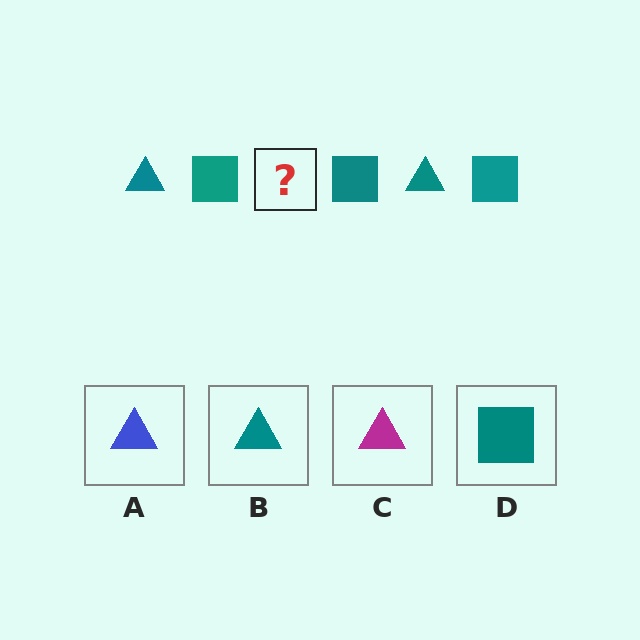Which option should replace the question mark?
Option B.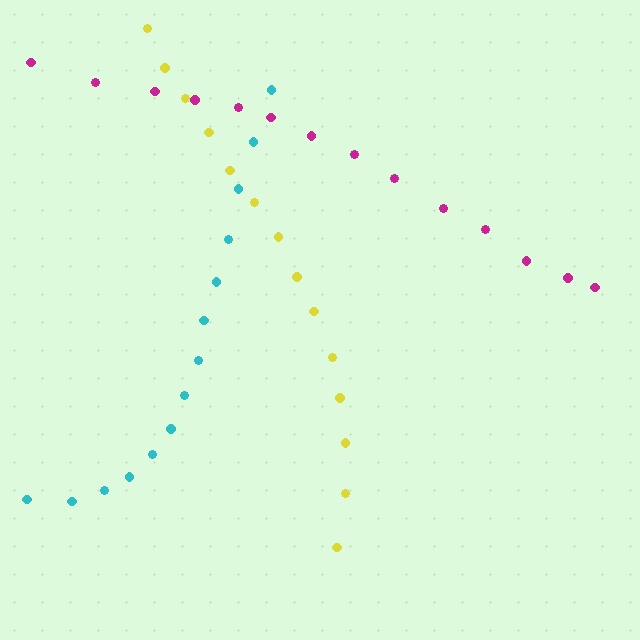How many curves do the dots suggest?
There are 3 distinct paths.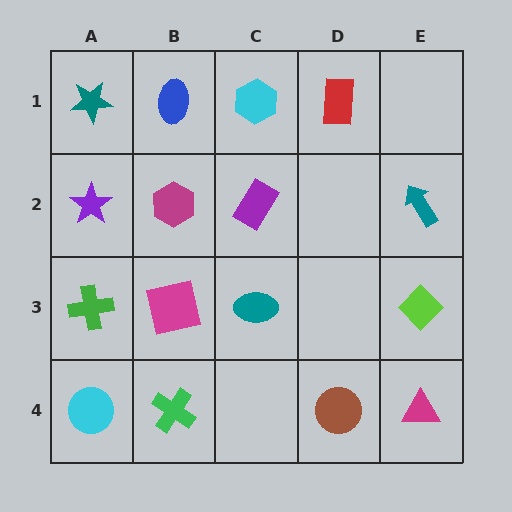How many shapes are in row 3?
4 shapes.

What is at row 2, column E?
A teal arrow.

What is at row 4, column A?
A cyan circle.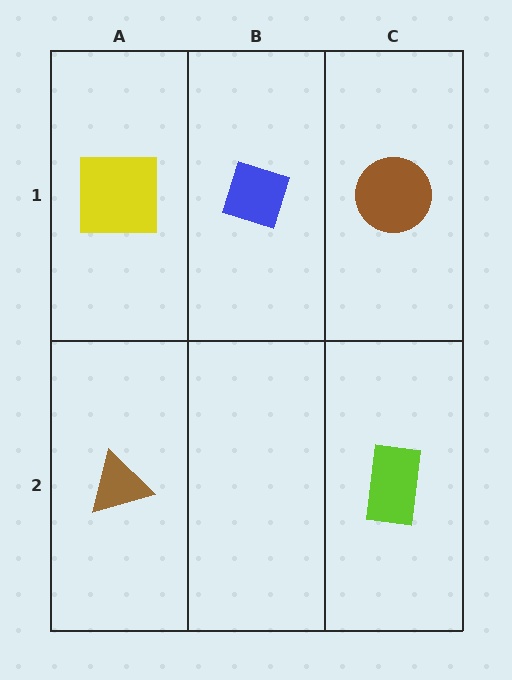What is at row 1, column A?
A yellow square.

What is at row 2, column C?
A lime rectangle.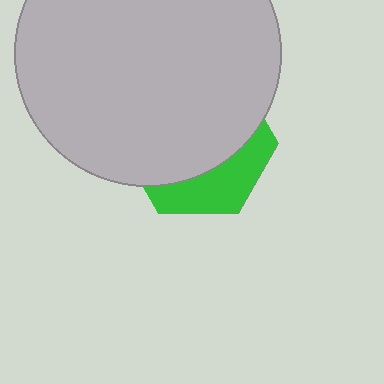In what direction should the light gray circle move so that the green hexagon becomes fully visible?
The light gray circle should move up. That is the shortest direction to clear the overlap and leave the green hexagon fully visible.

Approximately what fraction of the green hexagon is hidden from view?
Roughly 70% of the green hexagon is hidden behind the light gray circle.